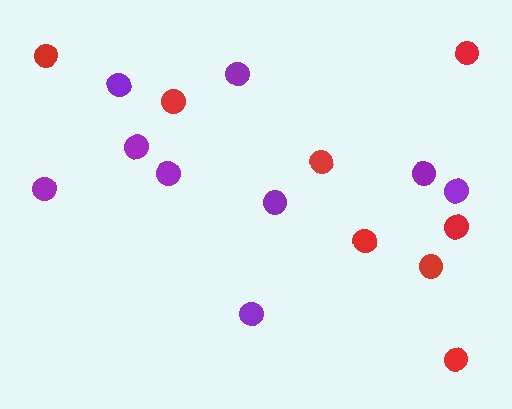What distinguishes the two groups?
There are 2 groups: one group of purple circles (9) and one group of red circles (8).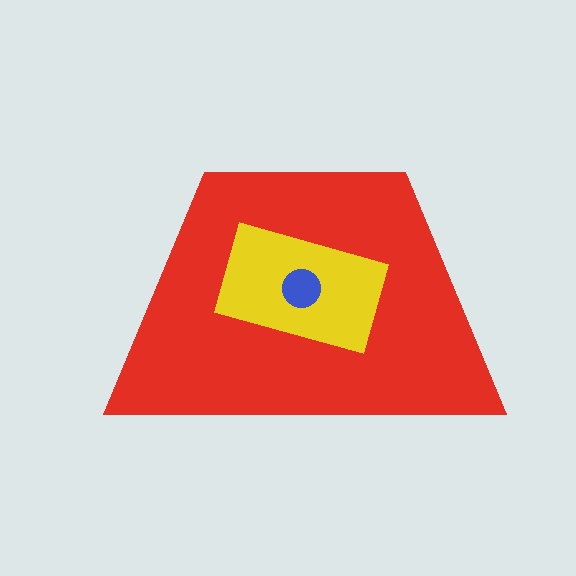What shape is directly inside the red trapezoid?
The yellow rectangle.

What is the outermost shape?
The red trapezoid.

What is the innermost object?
The blue circle.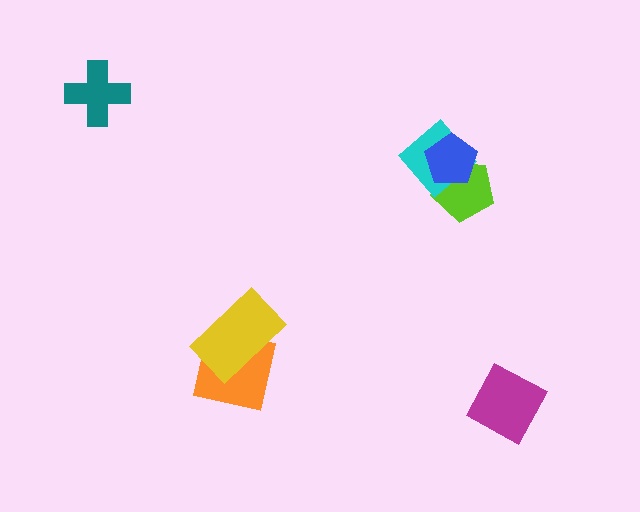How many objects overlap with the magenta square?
0 objects overlap with the magenta square.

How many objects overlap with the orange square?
1 object overlaps with the orange square.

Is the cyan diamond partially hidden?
Yes, it is partially covered by another shape.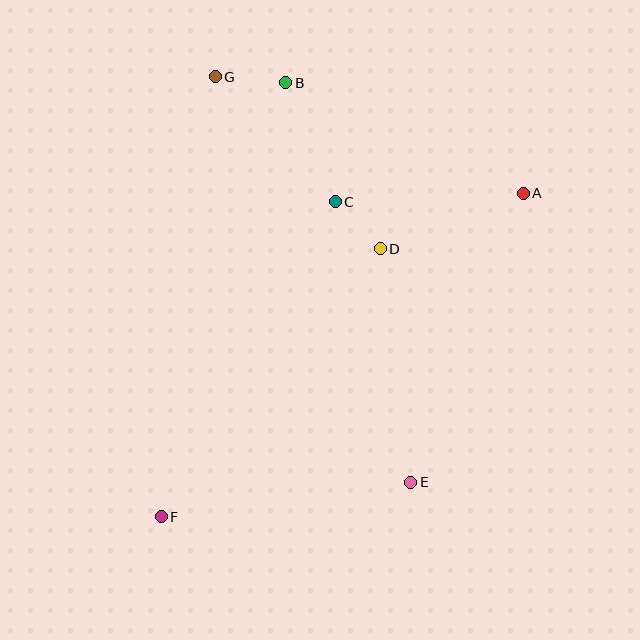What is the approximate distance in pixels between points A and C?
The distance between A and C is approximately 188 pixels.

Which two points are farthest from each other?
Points A and F are farthest from each other.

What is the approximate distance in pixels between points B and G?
The distance between B and G is approximately 71 pixels.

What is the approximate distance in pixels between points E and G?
The distance between E and G is approximately 450 pixels.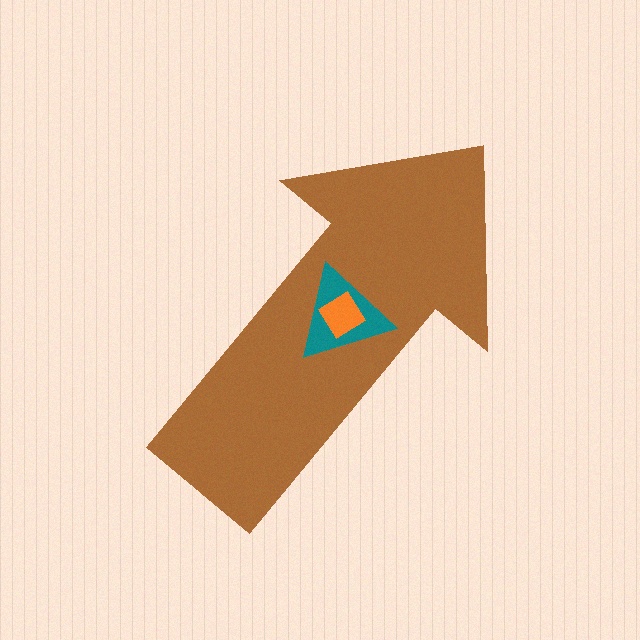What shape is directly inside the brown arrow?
The teal triangle.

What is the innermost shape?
The orange diamond.